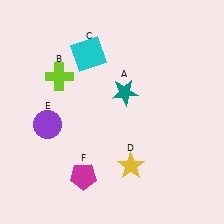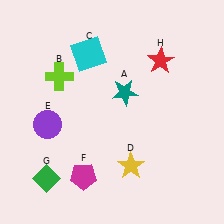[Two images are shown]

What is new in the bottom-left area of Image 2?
A green diamond (G) was added in the bottom-left area of Image 2.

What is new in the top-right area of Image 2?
A red star (H) was added in the top-right area of Image 2.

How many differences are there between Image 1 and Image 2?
There are 2 differences between the two images.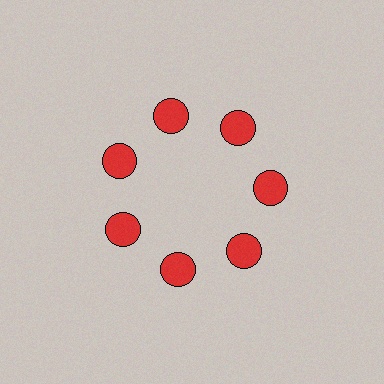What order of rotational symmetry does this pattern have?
This pattern has 7-fold rotational symmetry.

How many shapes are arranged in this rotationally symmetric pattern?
There are 7 shapes, arranged in 7 groups of 1.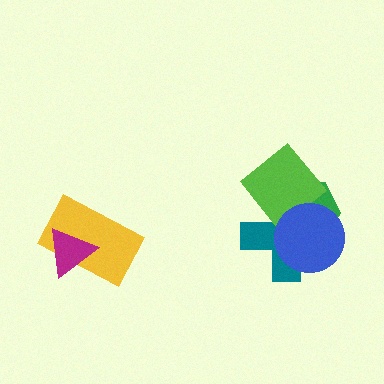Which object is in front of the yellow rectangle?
The magenta triangle is in front of the yellow rectangle.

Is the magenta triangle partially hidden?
No, no other shape covers it.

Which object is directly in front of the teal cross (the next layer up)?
The green hexagon is directly in front of the teal cross.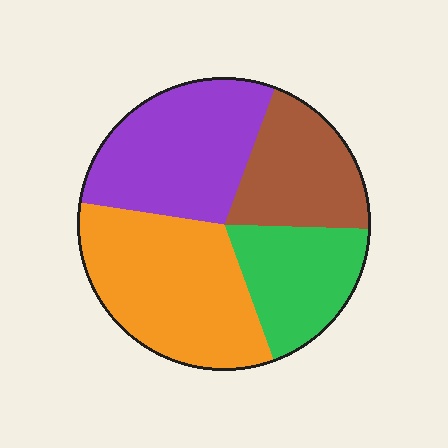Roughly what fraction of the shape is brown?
Brown takes up less than a quarter of the shape.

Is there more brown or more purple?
Purple.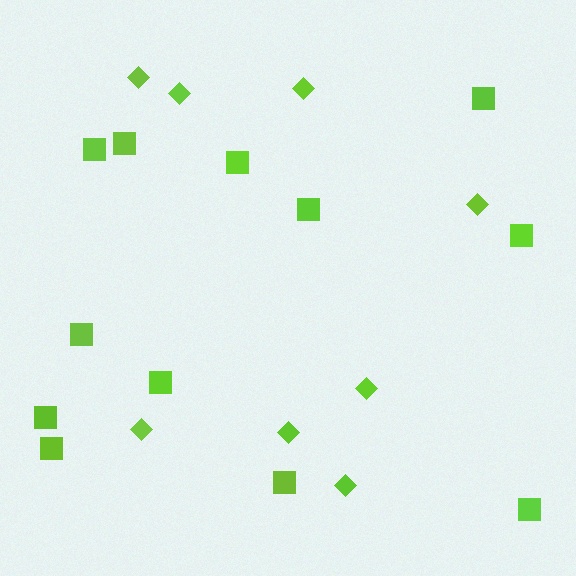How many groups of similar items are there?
There are 2 groups: one group of diamonds (8) and one group of squares (12).